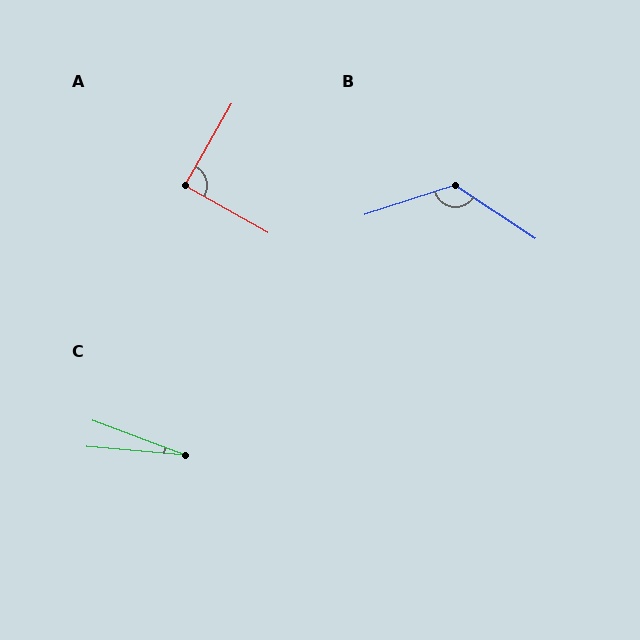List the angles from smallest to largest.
C (16°), A (89°), B (128°).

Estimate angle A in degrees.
Approximately 89 degrees.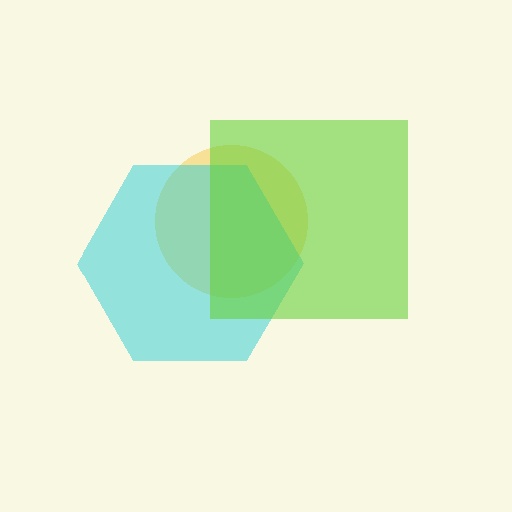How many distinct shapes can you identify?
There are 3 distinct shapes: a yellow circle, a cyan hexagon, a lime square.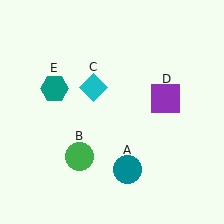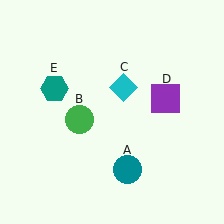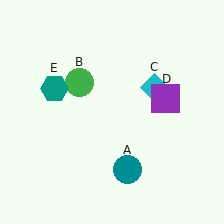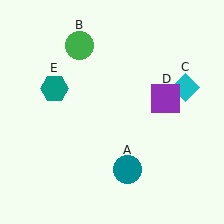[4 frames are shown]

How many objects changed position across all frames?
2 objects changed position: green circle (object B), cyan diamond (object C).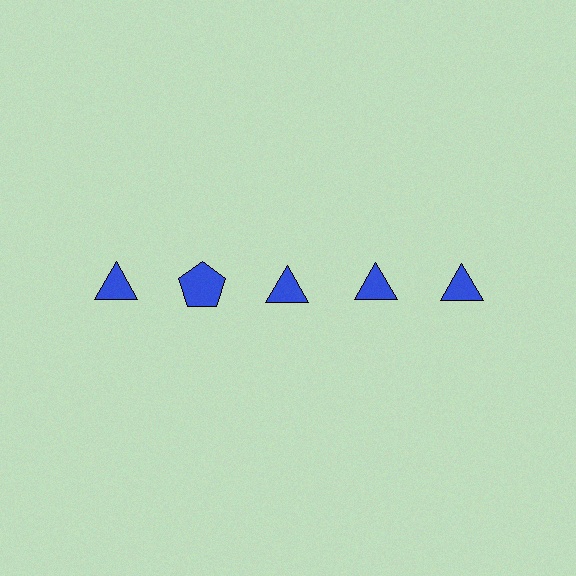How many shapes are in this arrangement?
There are 5 shapes arranged in a grid pattern.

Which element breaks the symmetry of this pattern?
The blue pentagon in the top row, second from left column breaks the symmetry. All other shapes are blue triangles.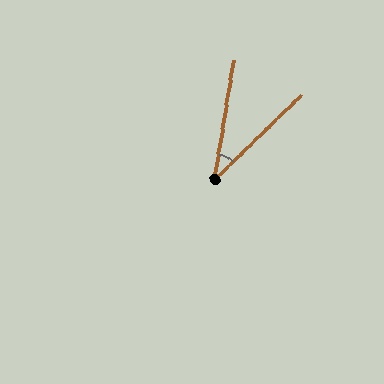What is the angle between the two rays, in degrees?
Approximately 36 degrees.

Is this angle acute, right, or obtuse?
It is acute.